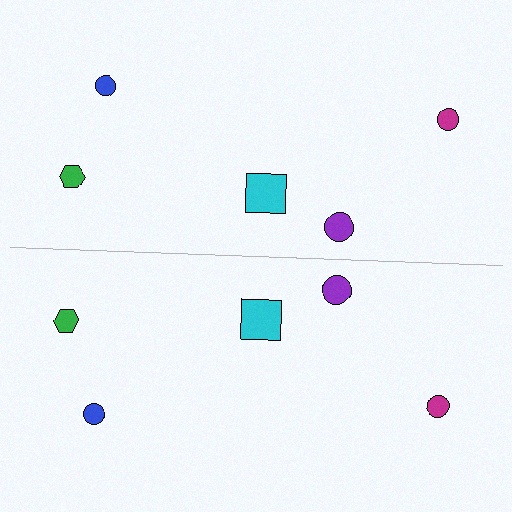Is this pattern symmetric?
Yes, this pattern has bilateral (reflection) symmetry.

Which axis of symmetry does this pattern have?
The pattern has a horizontal axis of symmetry running through the center of the image.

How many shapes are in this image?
There are 10 shapes in this image.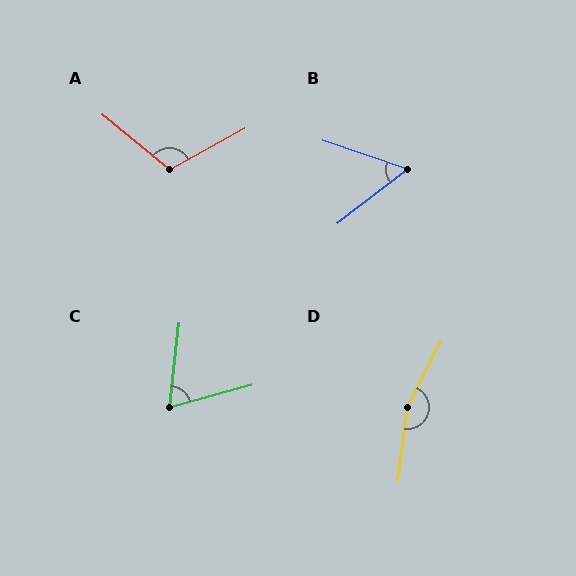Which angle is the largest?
D, at approximately 161 degrees.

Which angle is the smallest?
B, at approximately 56 degrees.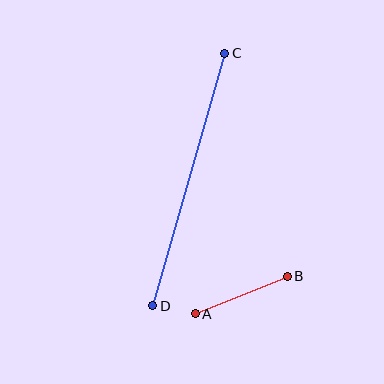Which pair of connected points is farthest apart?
Points C and D are farthest apart.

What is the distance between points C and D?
The distance is approximately 262 pixels.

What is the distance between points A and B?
The distance is approximately 99 pixels.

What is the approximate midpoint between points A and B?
The midpoint is at approximately (241, 295) pixels.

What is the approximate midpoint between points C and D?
The midpoint is at approximately (189, 180) pixels.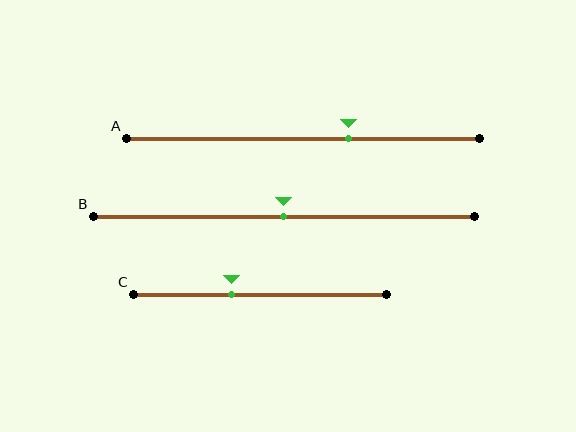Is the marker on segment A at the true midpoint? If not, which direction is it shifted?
No, the marker on segment A is shifted to the right by about 13% of the segment length.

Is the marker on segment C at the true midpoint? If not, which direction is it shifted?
No, the marker on segment C is shifted to the left by about 11% of the segment length.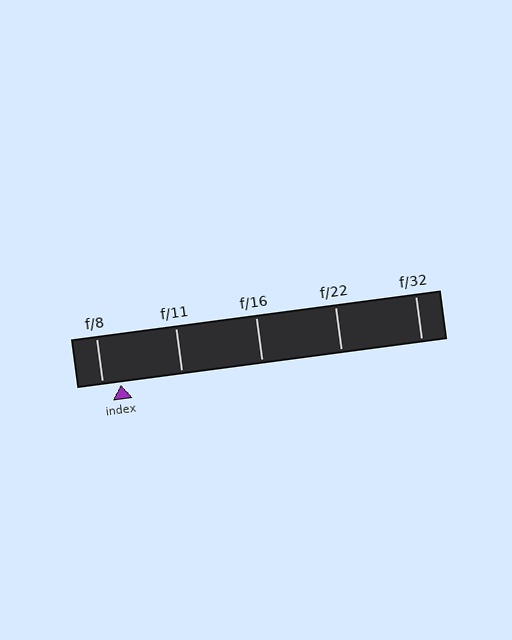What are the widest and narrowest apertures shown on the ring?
The widest aperture shown is f/8 and the narrowest is f/32.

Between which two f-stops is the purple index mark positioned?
The index mark is between f/8 and f/11.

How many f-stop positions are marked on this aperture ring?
There are 5 f-stop positions marked.